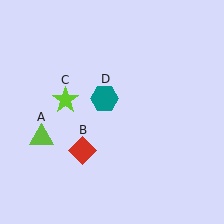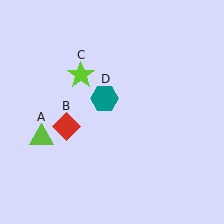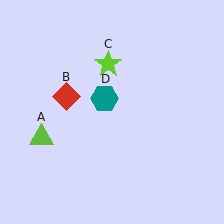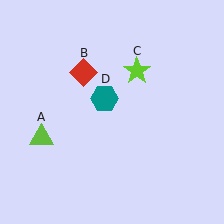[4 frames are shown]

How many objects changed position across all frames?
2 objects changed position: red diamond (object B), lime star (object C).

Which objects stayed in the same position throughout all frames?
Lime triangle (object A) and teal hexagon (object D) remained stationary.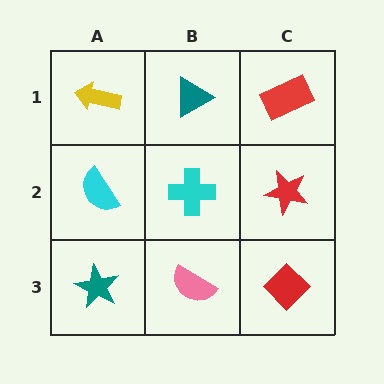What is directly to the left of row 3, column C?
A pink semicircle.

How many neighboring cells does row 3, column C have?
2.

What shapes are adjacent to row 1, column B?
A cyan cross (row 2, column B), a yellow arrow (row 1, column A), a red rectangle (row 1, column C).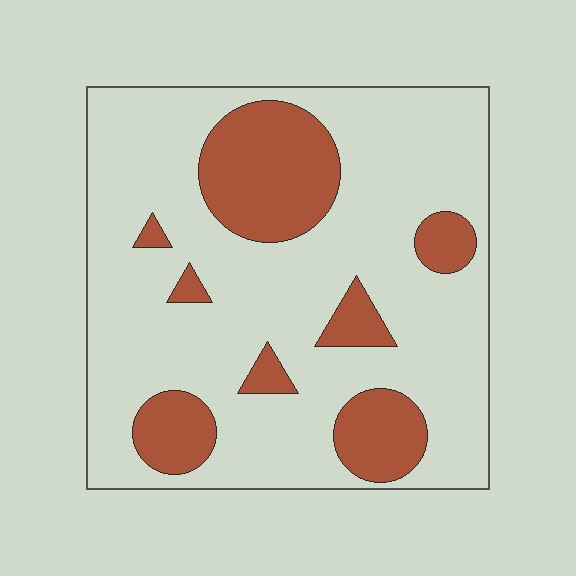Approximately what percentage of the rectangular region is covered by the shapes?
Approximately 25%.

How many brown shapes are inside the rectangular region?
8.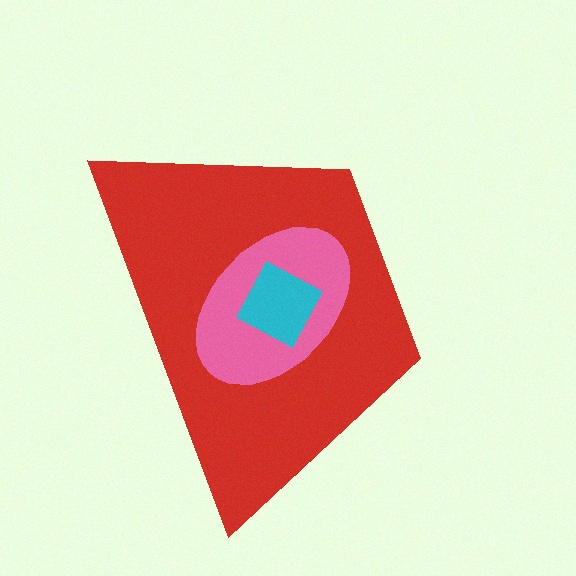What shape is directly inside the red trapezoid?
The pink ellipse.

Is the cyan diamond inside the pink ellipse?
Yes.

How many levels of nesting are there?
3.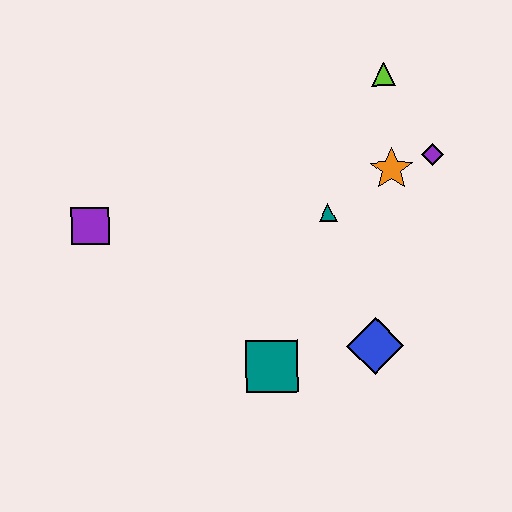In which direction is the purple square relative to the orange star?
The purple square is to the left of the orange star.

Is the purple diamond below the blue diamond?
No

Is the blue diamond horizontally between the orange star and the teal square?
Yes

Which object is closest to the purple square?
The teal square is closest to the purple square.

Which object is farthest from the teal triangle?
The purple square is farthest from the teal triangle.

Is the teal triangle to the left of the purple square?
No